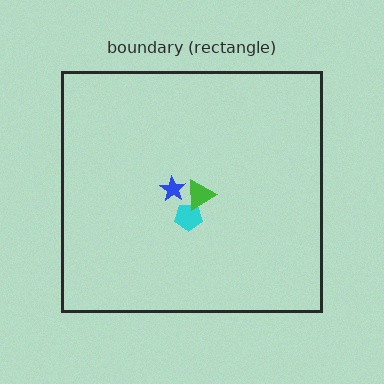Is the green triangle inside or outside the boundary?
Inside.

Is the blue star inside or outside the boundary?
Inside.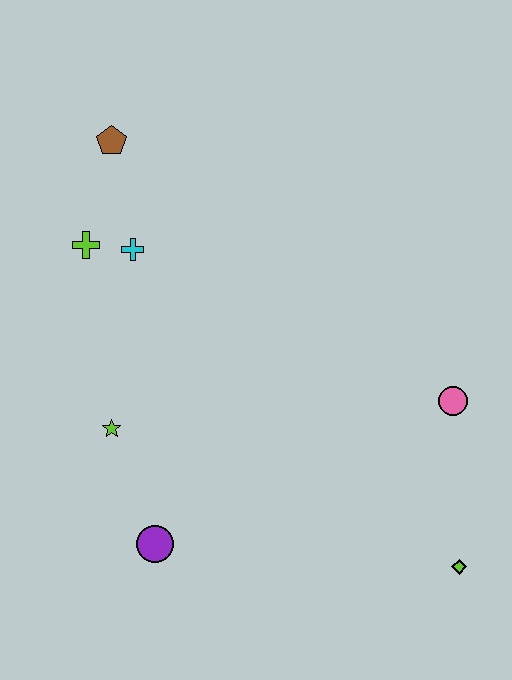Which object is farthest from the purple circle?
The brown pentagon is farthest from the purple circle.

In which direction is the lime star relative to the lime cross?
The lime star is below the lime cross.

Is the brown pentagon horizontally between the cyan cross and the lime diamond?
No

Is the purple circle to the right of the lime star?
Yes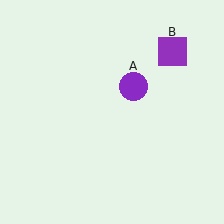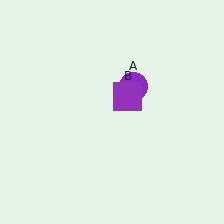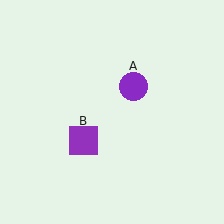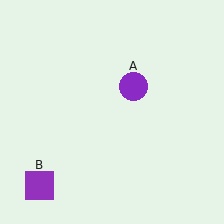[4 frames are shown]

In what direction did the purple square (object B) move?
The purple square (object B) moved down and to the left.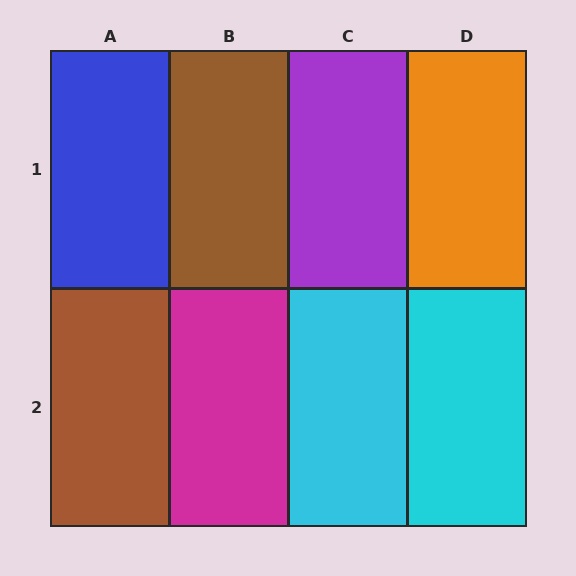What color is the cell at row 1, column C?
Purple.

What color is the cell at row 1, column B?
Brown.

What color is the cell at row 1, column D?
Orange.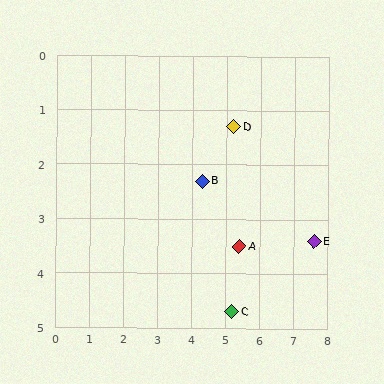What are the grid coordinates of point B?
Point B is at approximately (4.3, 2.3).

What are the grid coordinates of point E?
Point E is at approximately (7.6, 3.4).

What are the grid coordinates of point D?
Point D is at approximately (5.2, 1.3).